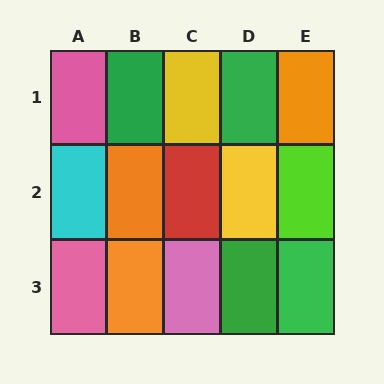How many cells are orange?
3 cells are orange.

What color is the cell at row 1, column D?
Green.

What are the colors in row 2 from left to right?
Cyan, orange, red, yellow, lime.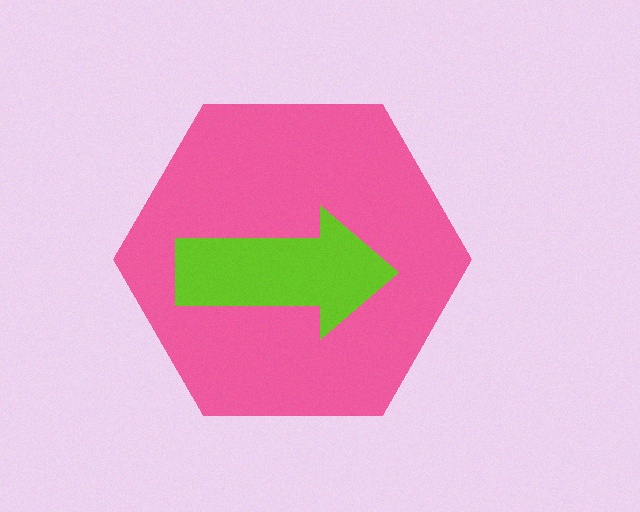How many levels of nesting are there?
2.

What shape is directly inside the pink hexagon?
The lime arrow.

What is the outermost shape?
The pink hexagon.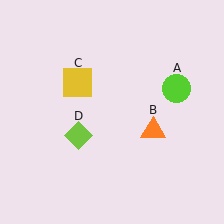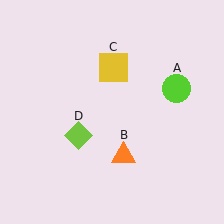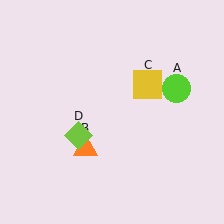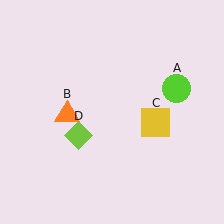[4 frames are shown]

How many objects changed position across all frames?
2 objects changed position: orange triangle (object B), yellow square (object C).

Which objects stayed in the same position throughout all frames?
Lime circle (object A) and lime diamond (object D) remained stationary.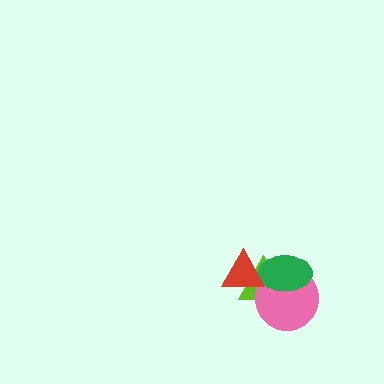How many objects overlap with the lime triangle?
3 objects overlap with the lime triangle.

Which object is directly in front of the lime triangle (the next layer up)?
The pink circle is directly in front of the lime triangle.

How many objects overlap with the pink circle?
3 objects overlap with the pink circle.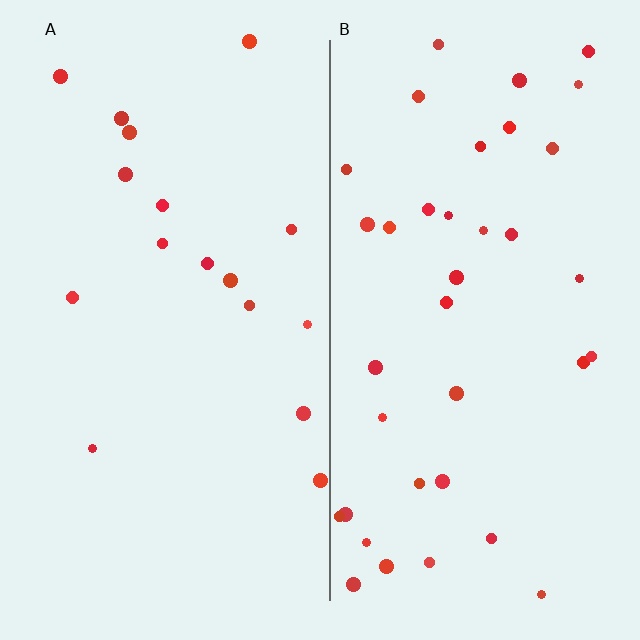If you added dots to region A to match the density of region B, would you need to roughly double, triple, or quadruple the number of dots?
Approximately double.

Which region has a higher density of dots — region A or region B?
B (the right).